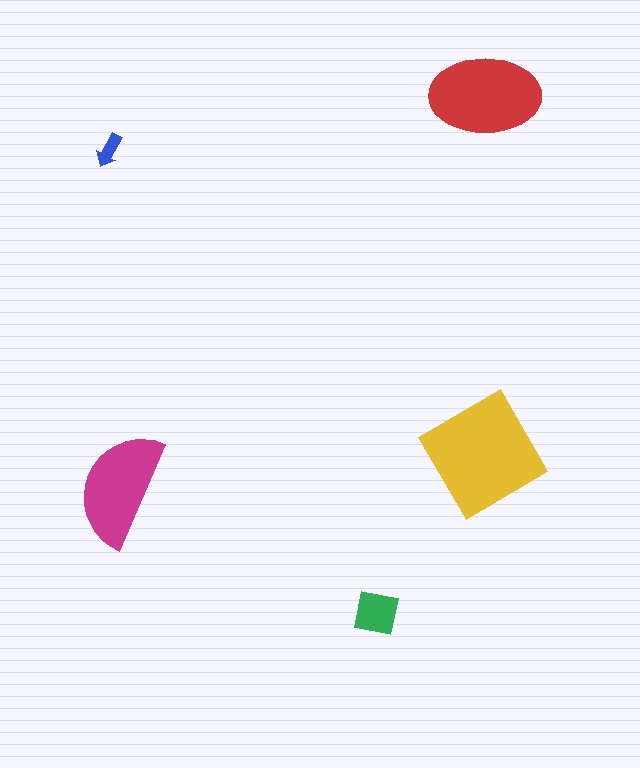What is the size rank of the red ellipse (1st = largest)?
2nd.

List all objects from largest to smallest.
The yellow diamond, the red ellipse, the magenta semicircle, the green square, the blue arrow.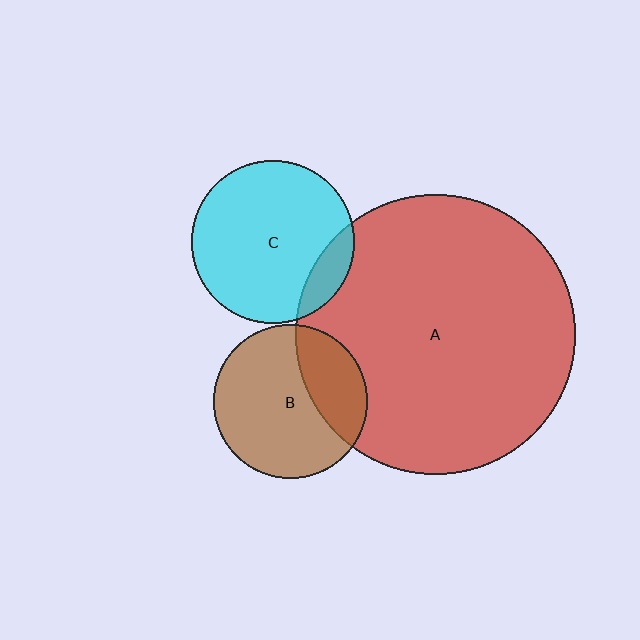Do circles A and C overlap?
Yes.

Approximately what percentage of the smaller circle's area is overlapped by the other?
Approximately 15%.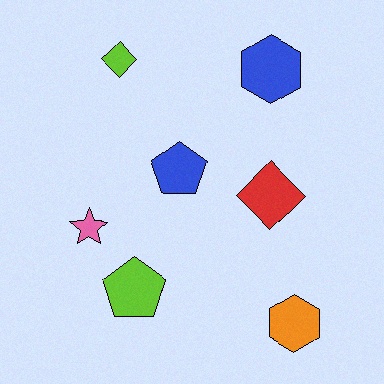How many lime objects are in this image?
There are 2 lime objects.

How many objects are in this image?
There are 7 objects.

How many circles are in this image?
There are no circles.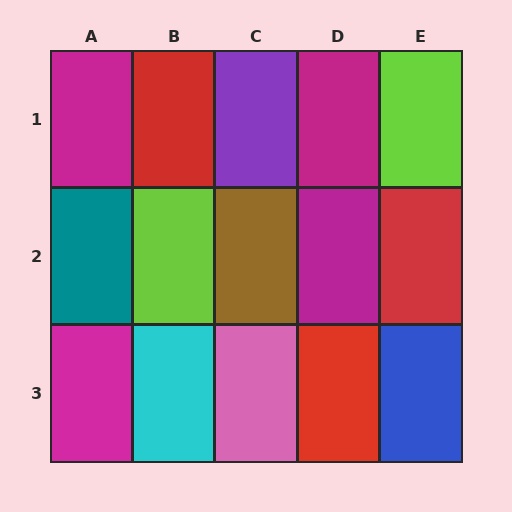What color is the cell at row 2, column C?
Brown.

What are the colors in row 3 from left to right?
Magenta, cyan, pink, red, blue.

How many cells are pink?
1 cell is pink.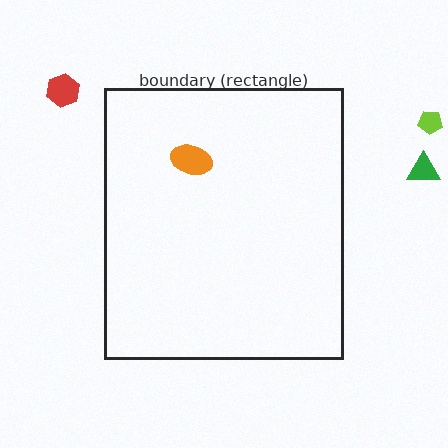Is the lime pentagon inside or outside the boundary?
Outside.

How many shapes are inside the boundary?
1 inside, 3 outside.